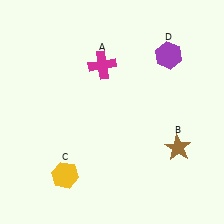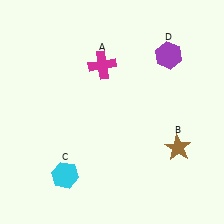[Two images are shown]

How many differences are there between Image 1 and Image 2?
There is 1 difference between the two images.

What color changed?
The hexagon (C) changed from yellow in Image 1 to cyan in Image 2.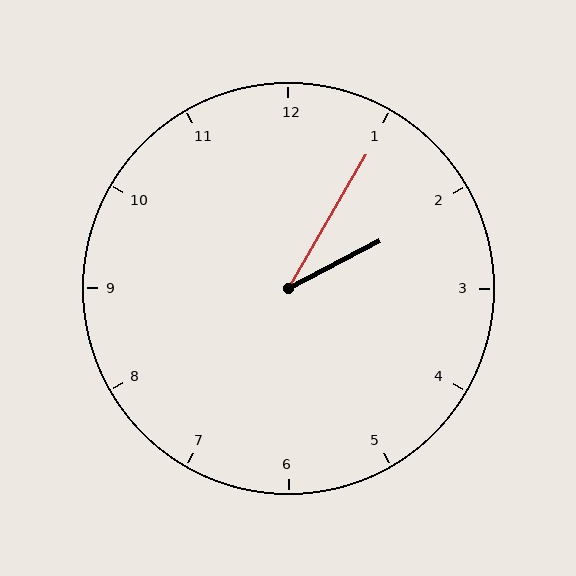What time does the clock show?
2:05.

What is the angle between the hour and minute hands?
Approximately 32 degrees.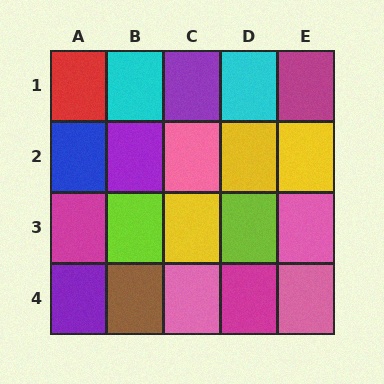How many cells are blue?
1 cell is blue.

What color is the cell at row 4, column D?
Magenta.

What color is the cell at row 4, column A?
Purple.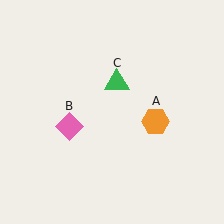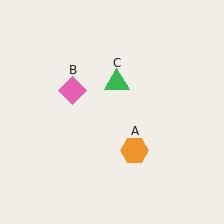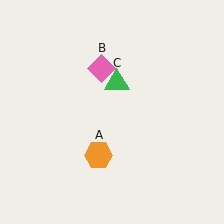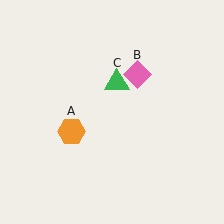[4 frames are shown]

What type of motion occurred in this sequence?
The orange hexagon (object A), pink diamond (object B) rotated clockwise around the center of the scene.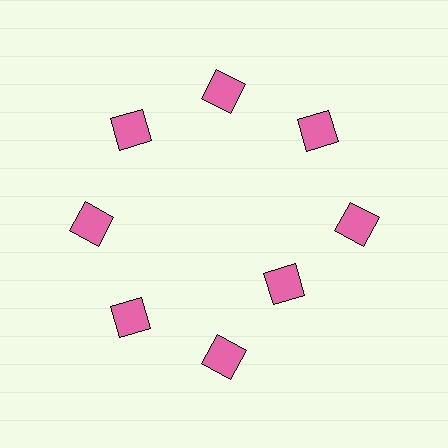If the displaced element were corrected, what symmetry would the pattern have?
It would have 8-fold rotational symmetry — the pattern would map onto itself every 45 degrees.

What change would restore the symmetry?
The symmetry would be restored by moving it outward, back onto the ring so that all 8 squares sit at equal angles and equal distance from the center.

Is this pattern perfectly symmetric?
No. The 8 pink squares are arranged in a ring, but one element near the 4 o'clock position is pulled inward toward the center, breaking the 8-fold rotational symmetry.